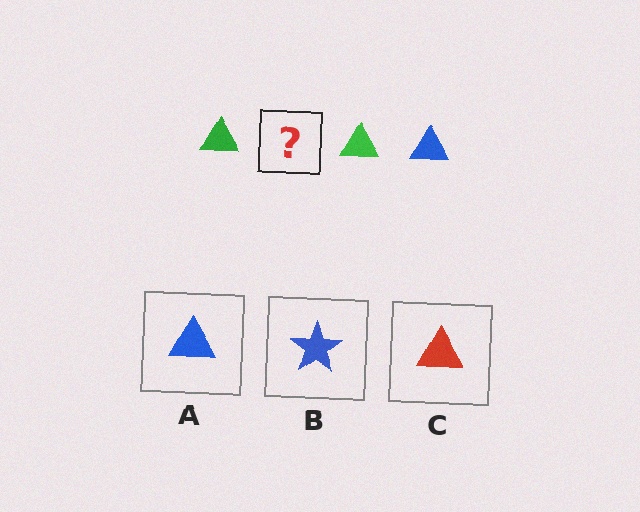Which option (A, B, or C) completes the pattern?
A.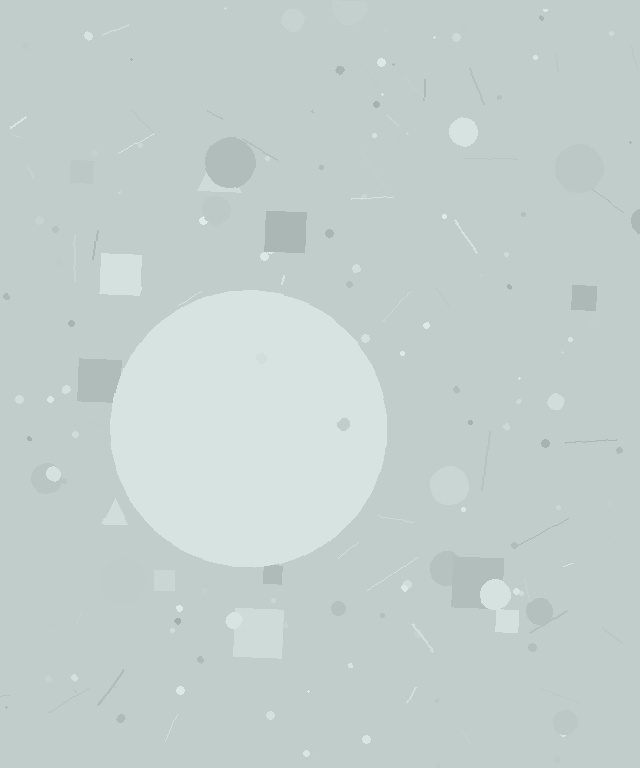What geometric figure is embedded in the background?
A circle is embedded in the background.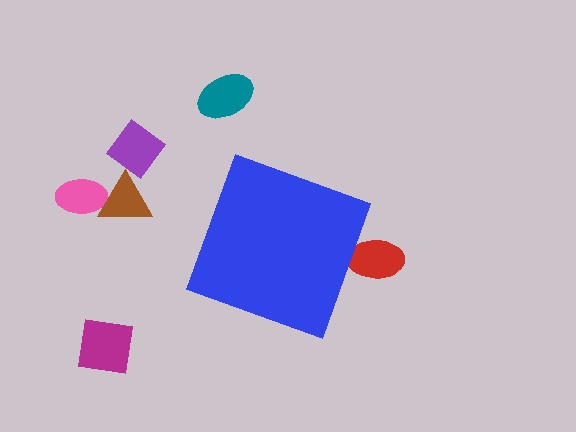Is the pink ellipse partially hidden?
No, the pink ellipse is fully visible.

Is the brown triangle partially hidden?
No, the brown triangle is fully visible.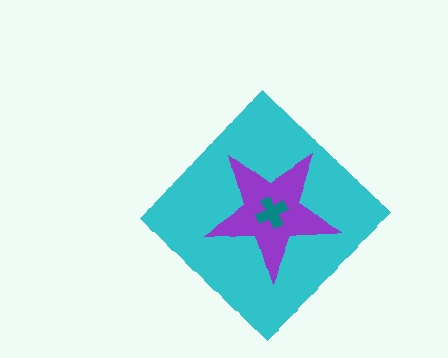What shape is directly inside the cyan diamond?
The purple star.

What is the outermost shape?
The cyan diamond.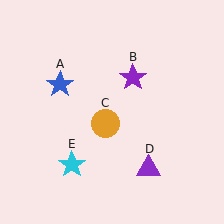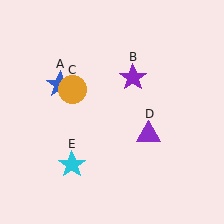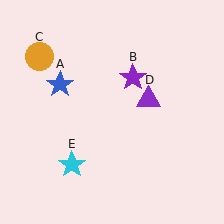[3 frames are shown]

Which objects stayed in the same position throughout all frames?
Blue star (object A) and purple star (object B) and cyan star (object E) remained stationary.